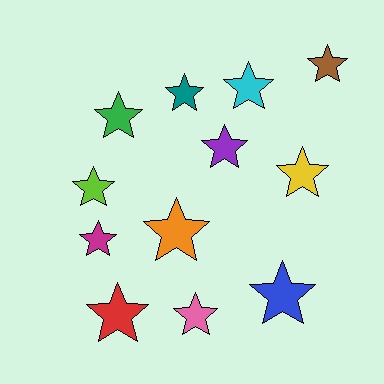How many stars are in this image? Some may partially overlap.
There are 12 stars.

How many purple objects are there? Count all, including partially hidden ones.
There is 1 purple object.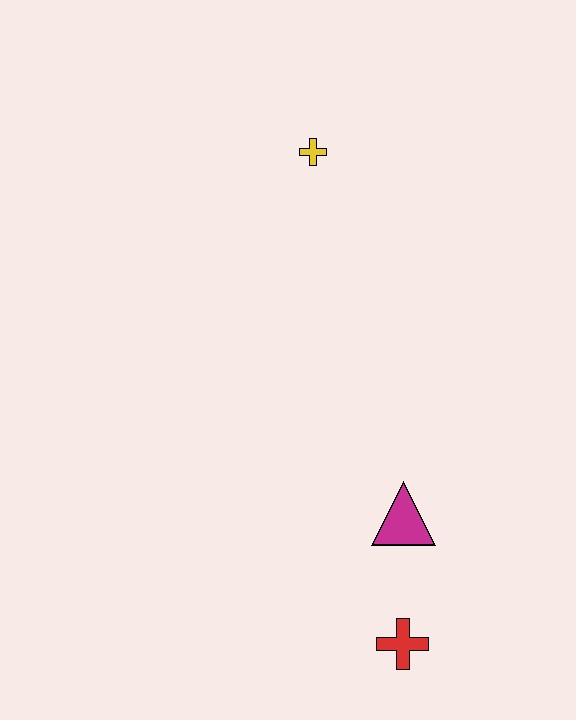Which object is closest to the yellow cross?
The magenta triangle is closest to the yellow cross.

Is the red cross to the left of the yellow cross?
No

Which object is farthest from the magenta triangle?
The yellow cross is farthest from the magenta triangle.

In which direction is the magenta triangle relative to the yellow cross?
The magenta triangle is below the yellow cross.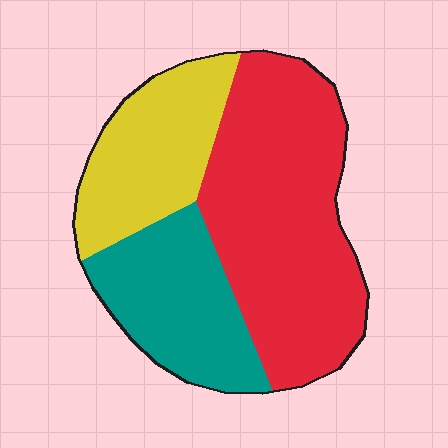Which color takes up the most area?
Red, at roughly 50%.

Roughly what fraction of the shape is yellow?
Yellow covers around 25% of the shape.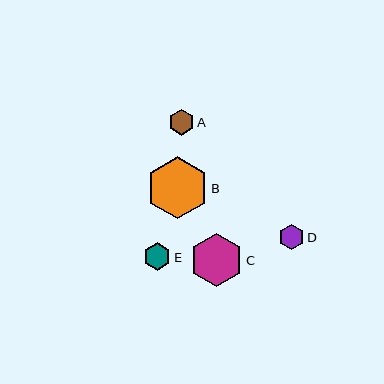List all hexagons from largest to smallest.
From largest to smallest: B, C, E, A, D.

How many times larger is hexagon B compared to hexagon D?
Hexagon B is approximately 2.5 times the size of hexagon D.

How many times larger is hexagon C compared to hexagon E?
Hexagon C is approximately 1.9 times the size of hexagon E.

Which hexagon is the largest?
Hexagon B is the largest with a size of approximately 62 pixels.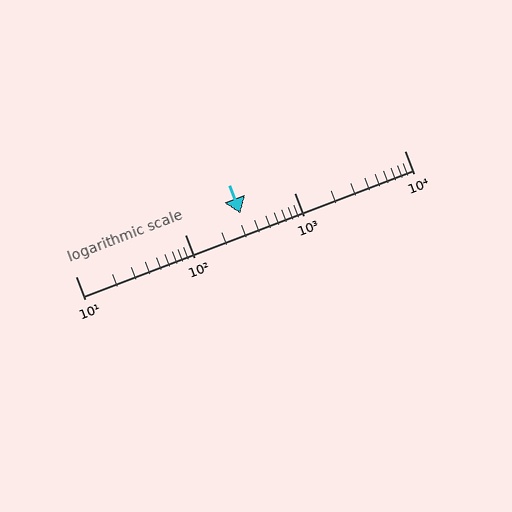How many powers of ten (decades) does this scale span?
The scale spans 3 decades, from 10 to 10000.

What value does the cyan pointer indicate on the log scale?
The pointer indicates approximately 320.